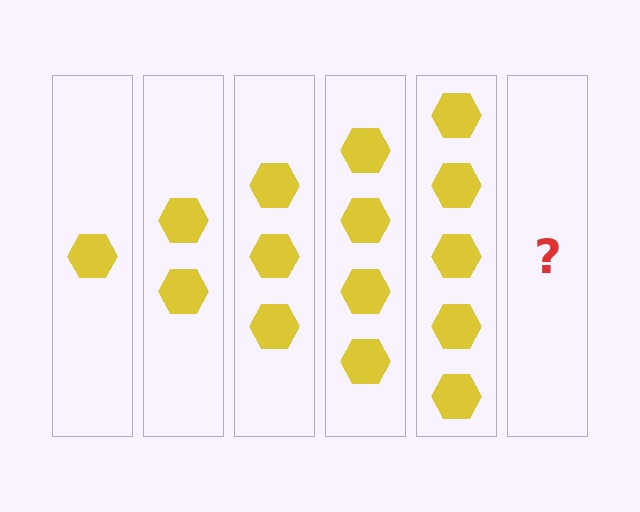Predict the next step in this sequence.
The next step is 6 hexagons.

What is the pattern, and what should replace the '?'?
The pattern is that each step adds one more hexagon. The '?' should be 6 hexagons.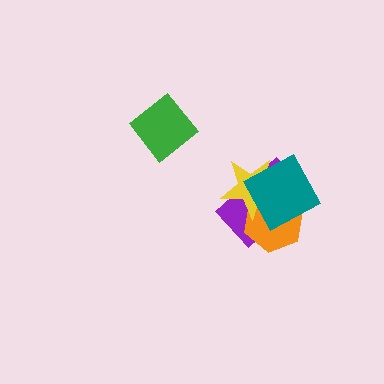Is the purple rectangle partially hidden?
Yes, it is partially covered by another shape.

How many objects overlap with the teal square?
3 objects overlap with the teal square.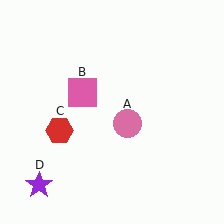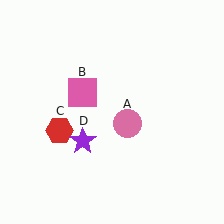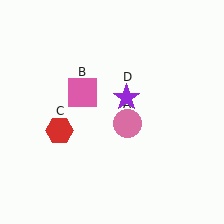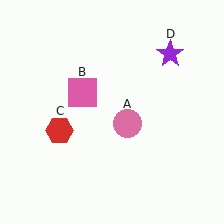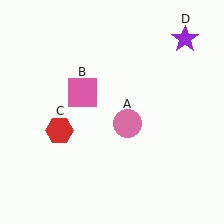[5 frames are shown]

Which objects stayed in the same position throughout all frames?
Pink circle (object A) and pink square (object B) and red hexagon (object C) remained stationary.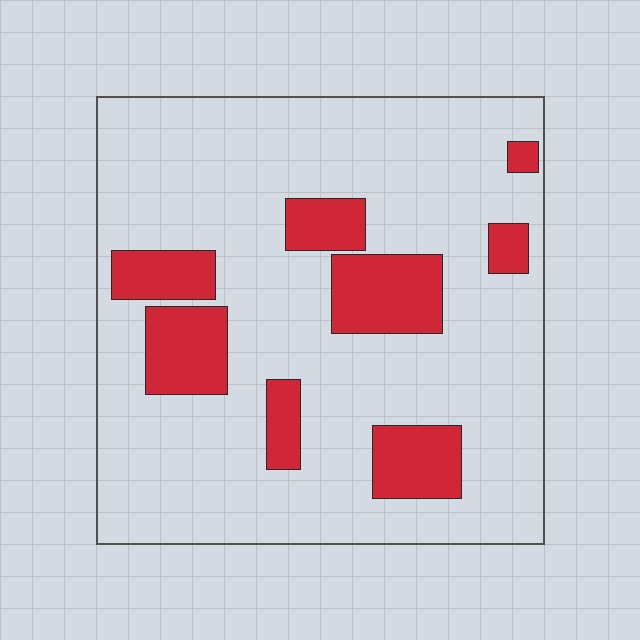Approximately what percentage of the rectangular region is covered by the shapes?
Approximately 20%.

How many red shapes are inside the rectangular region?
8.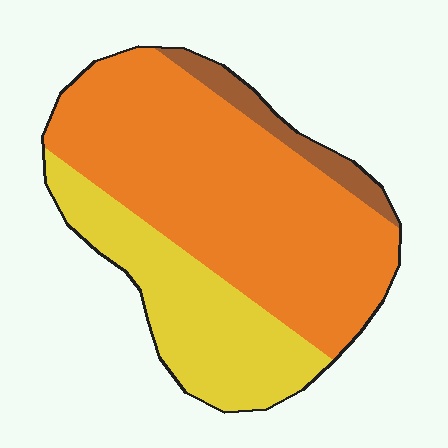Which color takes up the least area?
Brown, at roughly 5%.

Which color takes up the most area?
Orange, at roughly 65%.